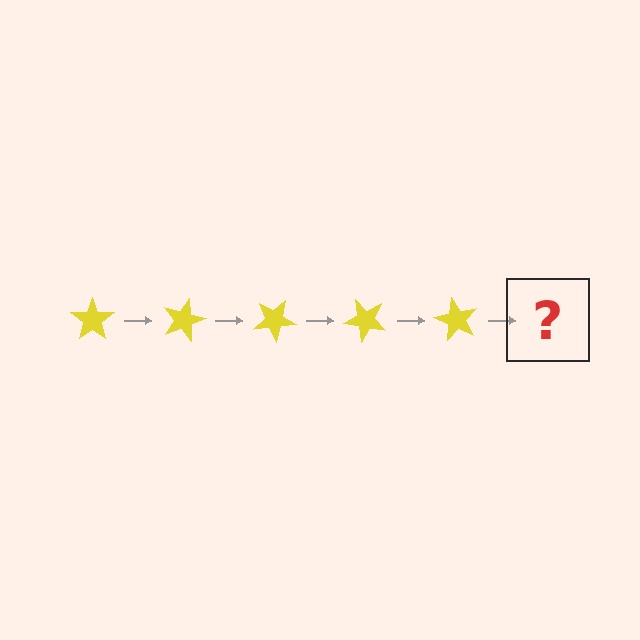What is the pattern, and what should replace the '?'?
The pattern is that the star rotates 15 degrees each step. The '?' should be a yellow star rotated 75 degrees.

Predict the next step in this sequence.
The next step is a yellow star rotated 75 degrees.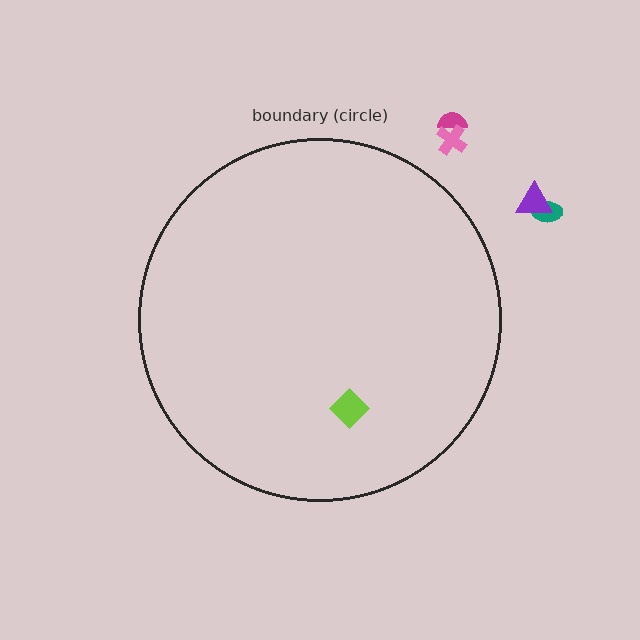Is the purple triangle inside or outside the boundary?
Outside.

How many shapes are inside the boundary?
1 inside, 4 outside.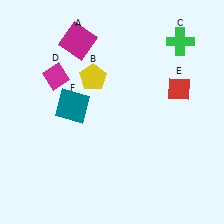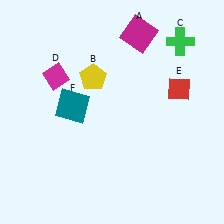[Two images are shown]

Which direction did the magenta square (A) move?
The magenta square (A) moved right.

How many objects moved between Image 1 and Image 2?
1 object moved between the two images.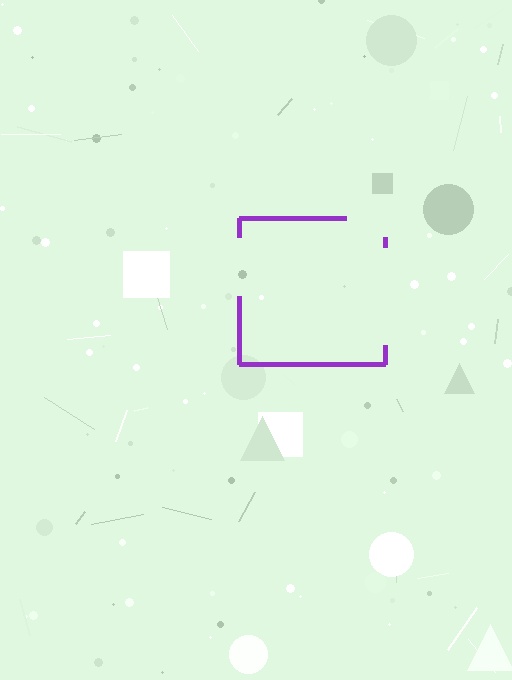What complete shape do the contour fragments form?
The contour fragments form a square.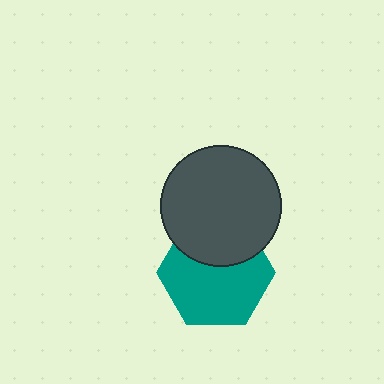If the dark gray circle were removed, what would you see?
You would see the complete teal hexagon.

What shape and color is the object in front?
The object in front is a dark gray circle.